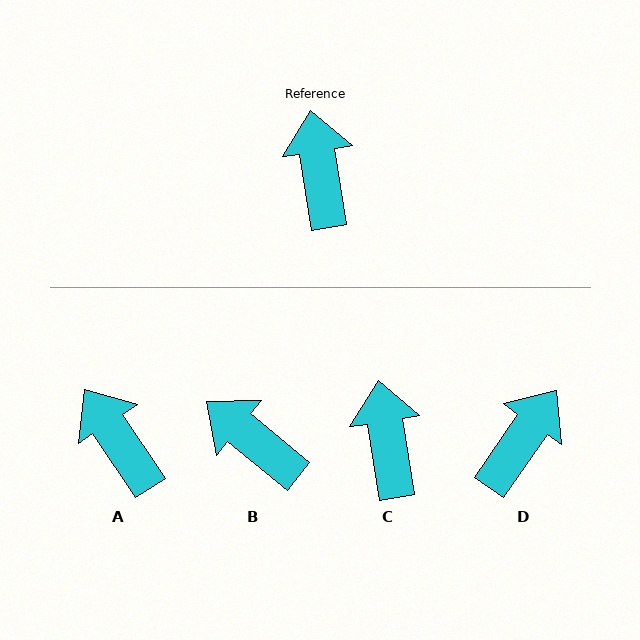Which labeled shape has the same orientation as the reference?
C.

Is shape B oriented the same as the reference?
No, it is off by about 41 degrees.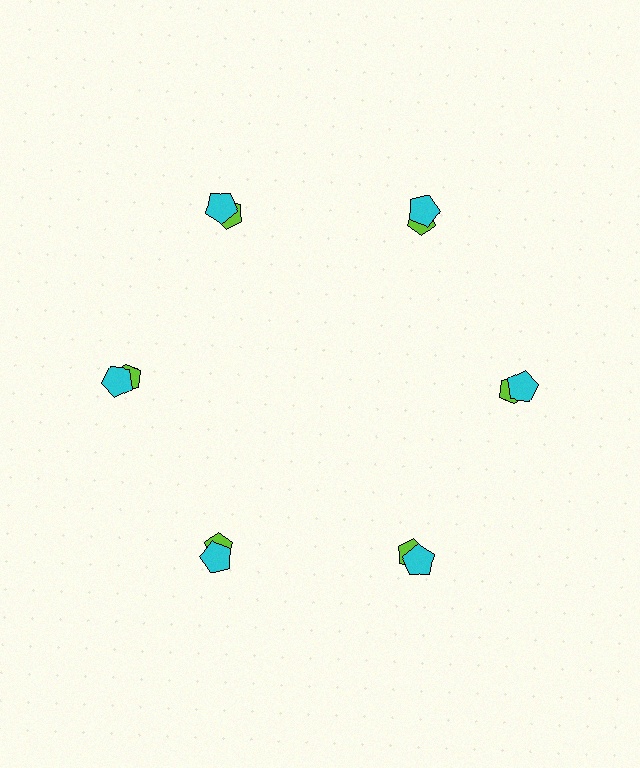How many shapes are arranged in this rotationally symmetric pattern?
There are 12 shapes, arranged in 6 groups of 2.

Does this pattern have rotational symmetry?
Yes, this pattern has 6-fold rotational symmetry. It looks the same after rotating 60 degrees around the center.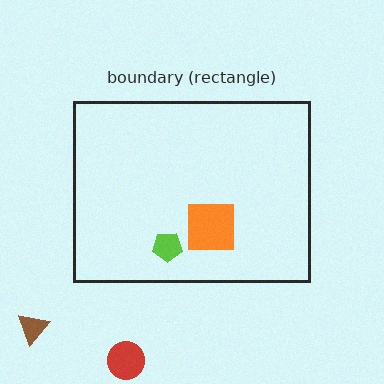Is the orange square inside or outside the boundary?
Inside.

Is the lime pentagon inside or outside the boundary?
Inside.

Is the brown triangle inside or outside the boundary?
Outside.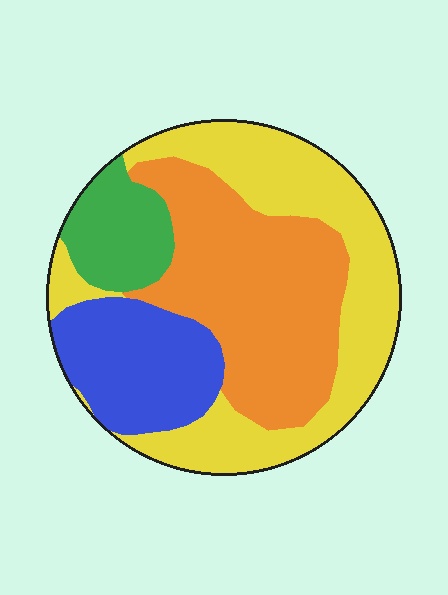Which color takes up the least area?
Green, at roughly 10%.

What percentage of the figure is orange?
Orange covers around 35% of the figure.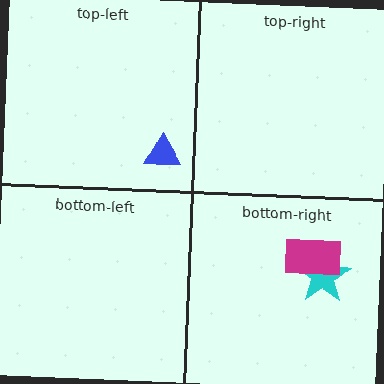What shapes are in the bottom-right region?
The cyan star, the magenta rectangle.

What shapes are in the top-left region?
The blue triangle.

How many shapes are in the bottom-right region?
2.